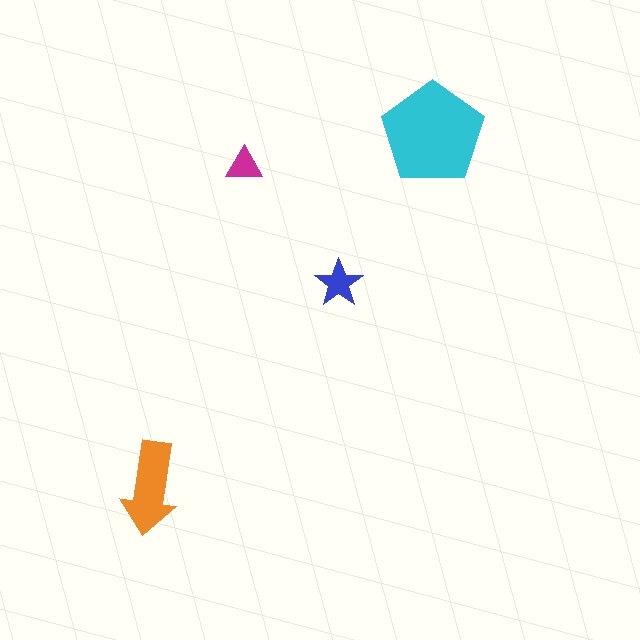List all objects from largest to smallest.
The cyan pentagon, the orange arrow, the blue star, the magenta triangle.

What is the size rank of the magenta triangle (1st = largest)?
4th.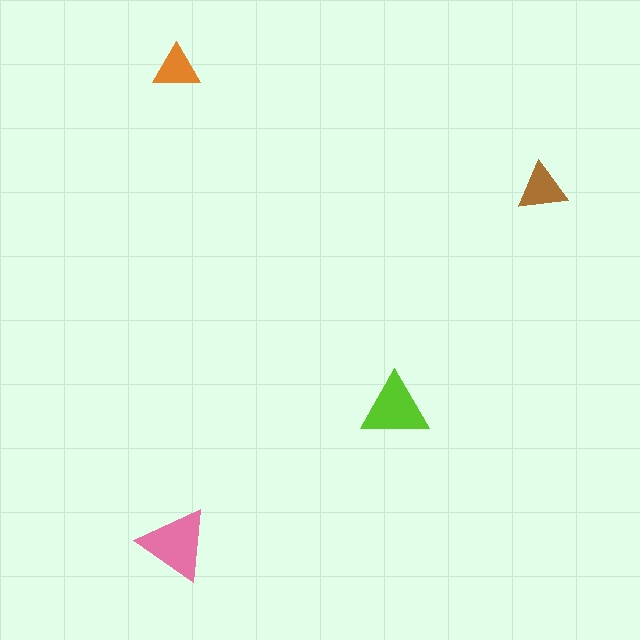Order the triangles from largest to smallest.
the pink one, the lime one, the brown one, the orange one.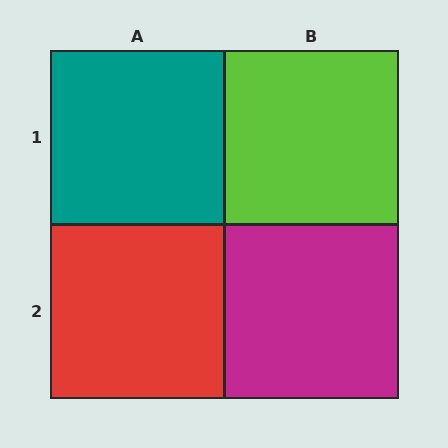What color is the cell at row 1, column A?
Teal.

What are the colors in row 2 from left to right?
Red, magenta.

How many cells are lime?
1 cell is lime.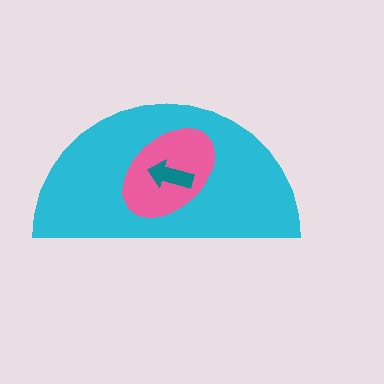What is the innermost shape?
The teal arrow.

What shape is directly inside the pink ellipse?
The teal arrow.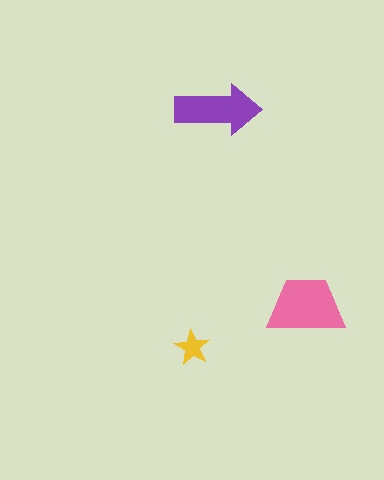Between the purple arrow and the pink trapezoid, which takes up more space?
The pink trapezoid.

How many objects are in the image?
There are 3 objects in the image.